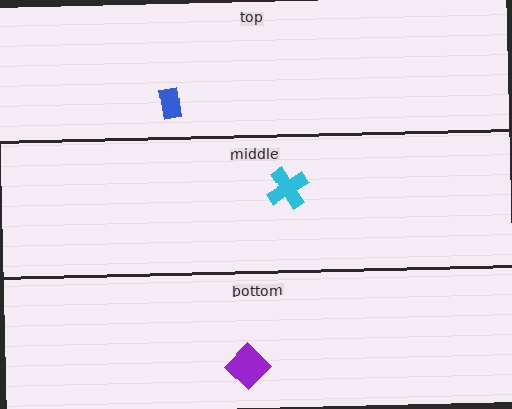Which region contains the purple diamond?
The bottom region.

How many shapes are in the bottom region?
1.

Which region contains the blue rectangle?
The top region.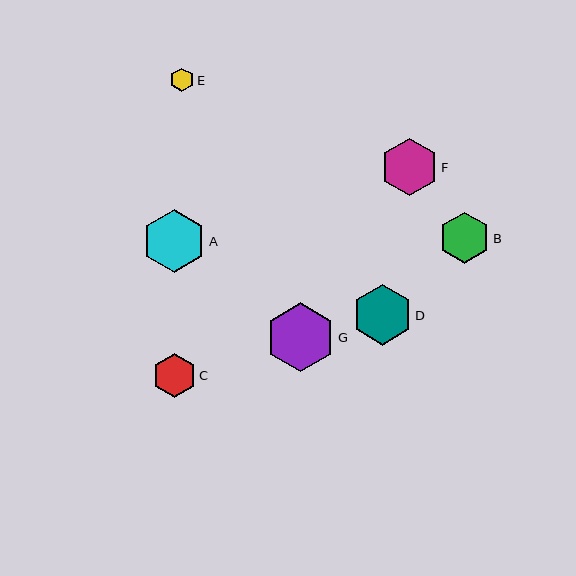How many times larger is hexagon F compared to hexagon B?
Hexagon F is approximately 1.1 times the size of hexagon B.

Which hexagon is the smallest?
Hexagon E is the smallest with a size of approximately 23 pixels.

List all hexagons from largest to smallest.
From largest to smallest: G, A, D, F, B, C, E.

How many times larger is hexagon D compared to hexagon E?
Hexagon D is approximately 2.6 times the size of hexagon E.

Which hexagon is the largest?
Hexagon G is the largest with a size of approximately 68 pixels.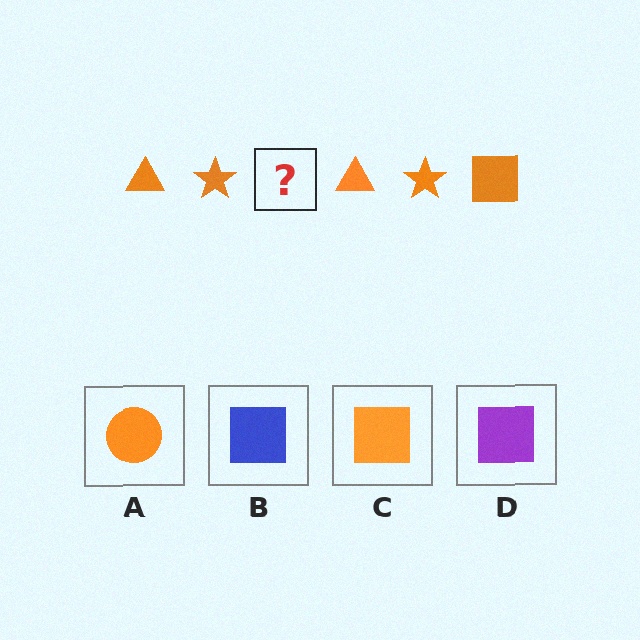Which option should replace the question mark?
Option C.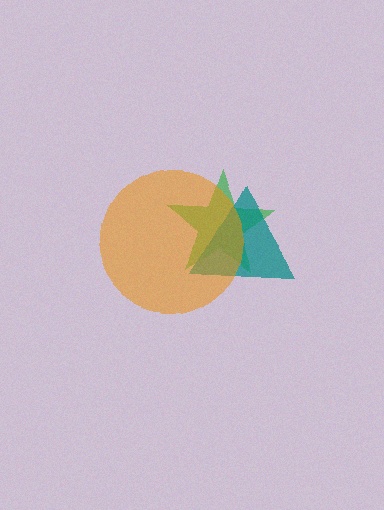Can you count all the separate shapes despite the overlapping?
Yes, there are 3 separate shapes.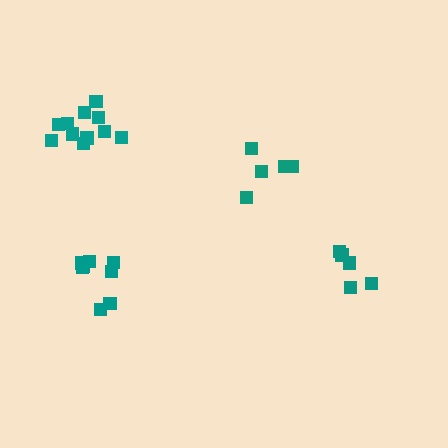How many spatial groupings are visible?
There are 4 spatial groupings.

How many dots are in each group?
Group 1: 11 dots, Group 2: 5 dots, Group 3: 8 dots, Group 4: 5 dots (29 total).